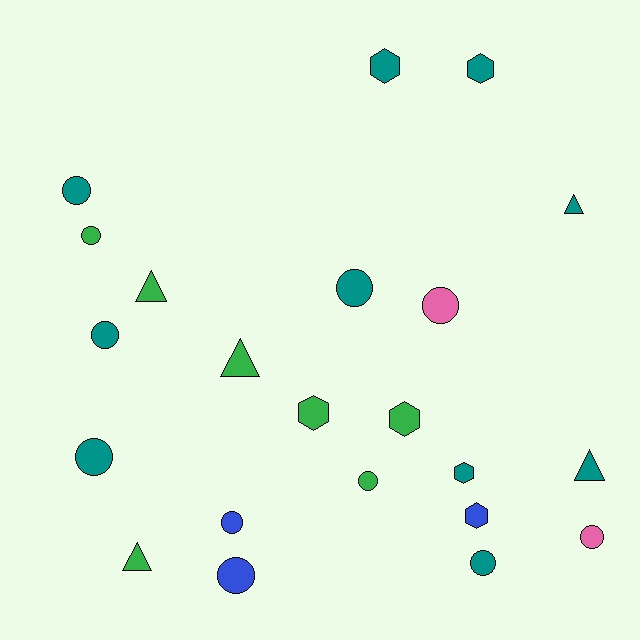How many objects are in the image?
There are 22 objects.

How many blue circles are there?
There are 2 blue circles.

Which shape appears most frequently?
Circle, with 11 objects.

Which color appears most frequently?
Teal, with 10 objects.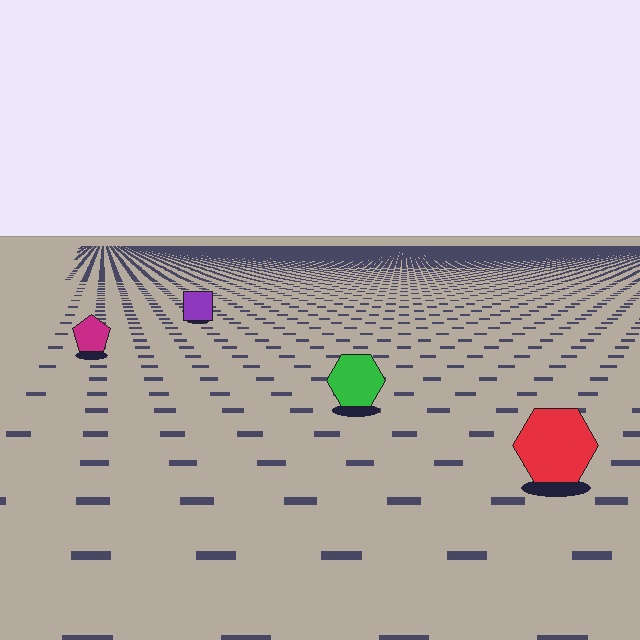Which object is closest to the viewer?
The red hexagon is closest. The texture marks near it are larger and more spread out.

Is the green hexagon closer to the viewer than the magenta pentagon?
Yes. The green hexagon is closer — you can tell from the texture gradient: the ground texture is coarser near it.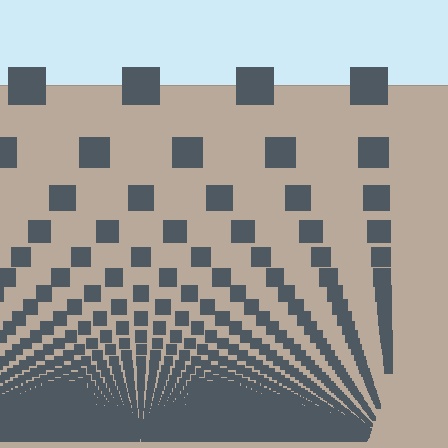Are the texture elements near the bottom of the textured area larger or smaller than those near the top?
Smaller. The gradient is inverted — elements near the bottom are smaller and denser.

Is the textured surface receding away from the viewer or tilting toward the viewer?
The surface appears to tilt toward the viewer. Texture elements get larger and sparser toward the top.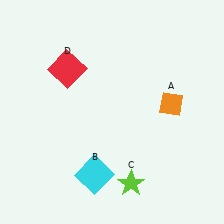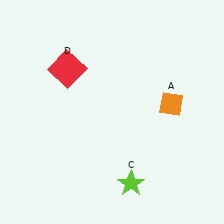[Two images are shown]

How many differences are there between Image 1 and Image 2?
There is 1 difference between the two images.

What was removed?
The cyan square (B) was removed in Image 2.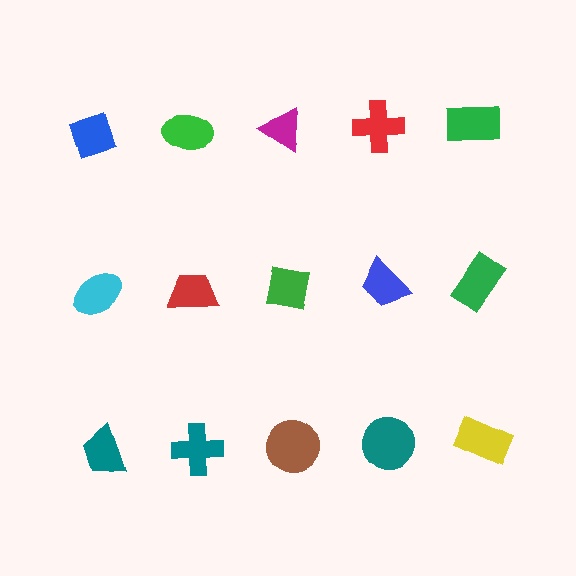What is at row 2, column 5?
A green rectangle.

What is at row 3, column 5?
A yellow rectangle.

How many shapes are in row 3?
5 shapes.